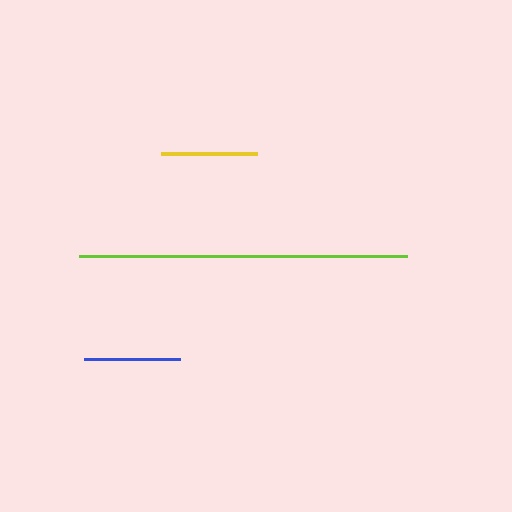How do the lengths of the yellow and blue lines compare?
The yellow and blue lines are approximately the same length.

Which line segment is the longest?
The lime line is the longest at approximately 328 pixels.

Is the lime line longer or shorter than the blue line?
The lime line is longer than the blue line.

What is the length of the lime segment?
The lime segment is approximately 328 pixels long.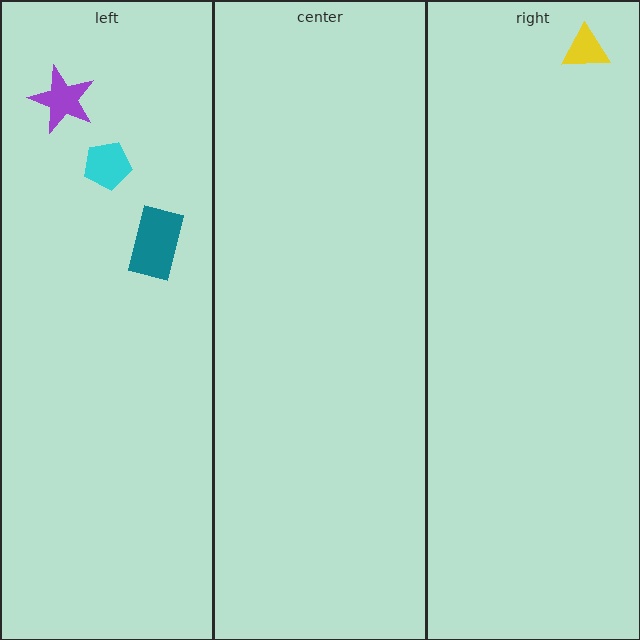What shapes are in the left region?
The cyan pentagon, the teal rectangle, the purple star.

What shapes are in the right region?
The yellow triangle.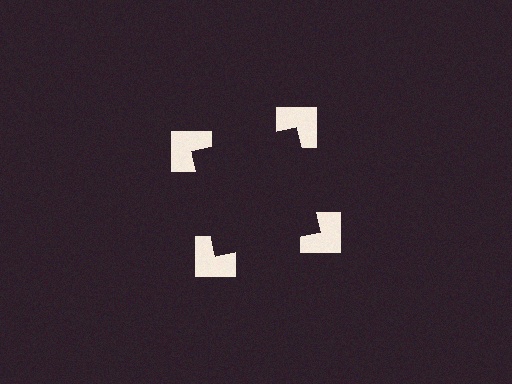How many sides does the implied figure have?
4 sides.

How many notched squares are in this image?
There are 4 — one at each vertex of the illusory square.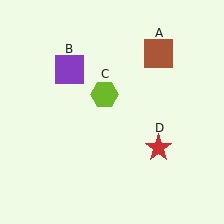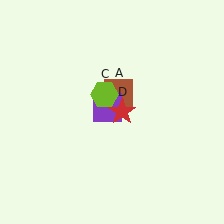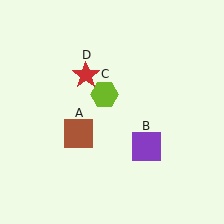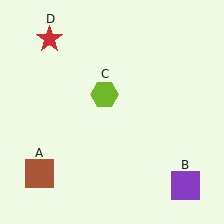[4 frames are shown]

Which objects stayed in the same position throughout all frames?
Lime hexagon (object C) remained stationary.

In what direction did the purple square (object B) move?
The purple square (object B) moved down and to the right.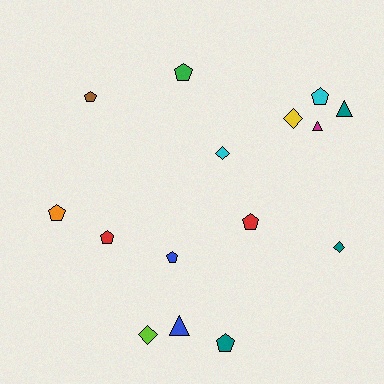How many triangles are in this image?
There are 3 triangles.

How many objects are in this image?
There are 15 objects.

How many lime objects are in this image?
There is 1 lime object.